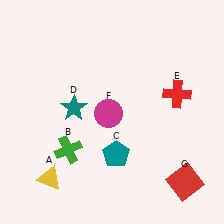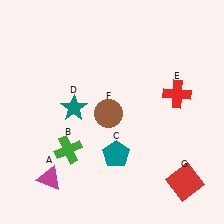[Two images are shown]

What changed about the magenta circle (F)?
In Image 1, F is magenta. In Image 2, it changed to brown.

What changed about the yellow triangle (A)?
In Image 1, A is yellow. In Image 2, it changed to magenta.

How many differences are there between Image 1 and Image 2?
There are 2 differences between the two images.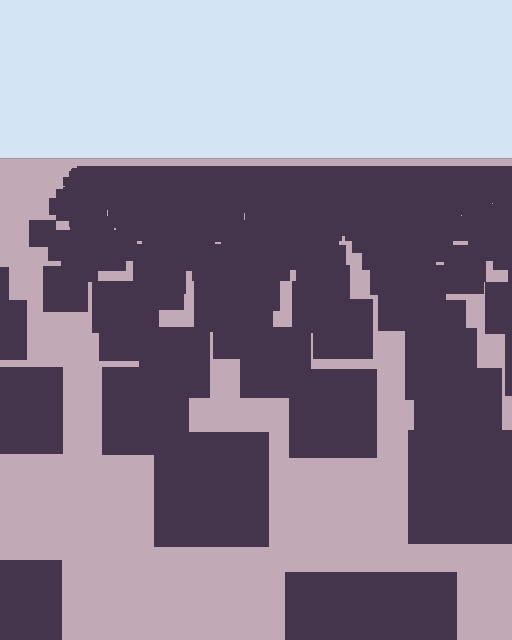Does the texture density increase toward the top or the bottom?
Density increases toward the top.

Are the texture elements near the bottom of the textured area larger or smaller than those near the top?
Larger. Near the bottom, elements are closer to the viewer and appear at a bigger on-screen size.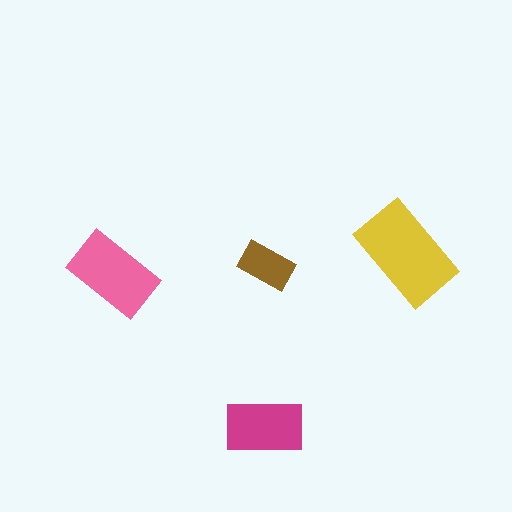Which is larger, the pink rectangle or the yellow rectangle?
The yellow one.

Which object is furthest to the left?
The pink rectangle is leftmost.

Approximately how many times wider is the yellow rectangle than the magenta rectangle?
About 1.5 times wider.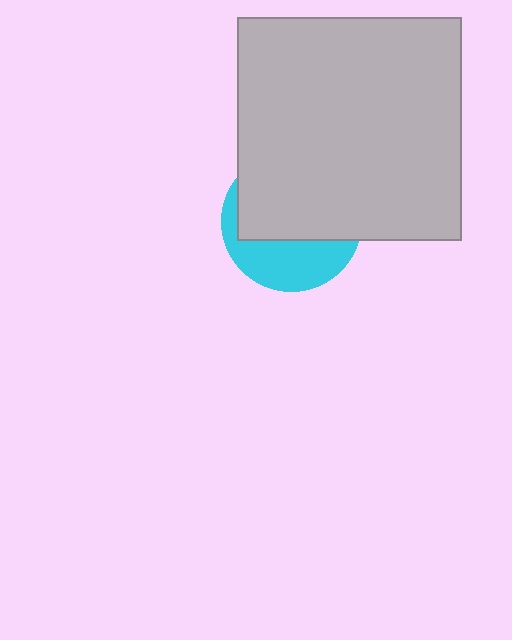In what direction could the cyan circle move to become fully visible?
The cyan circle could move down. That would shift it out from behind the light gray square entirely.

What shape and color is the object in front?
The object in front is a light gray square.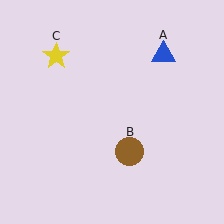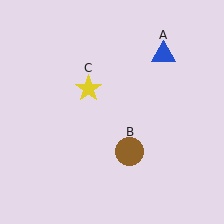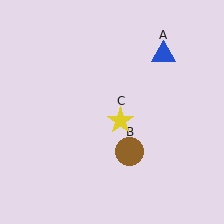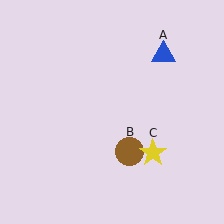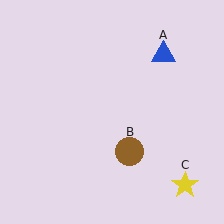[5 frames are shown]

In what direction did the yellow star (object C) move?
The yellow star (object C) moved down and to the right.